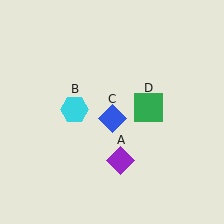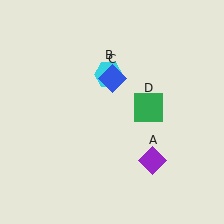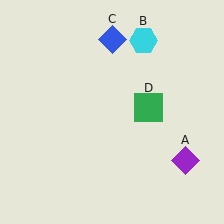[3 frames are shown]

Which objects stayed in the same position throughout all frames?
Green square (object D) remained stationary.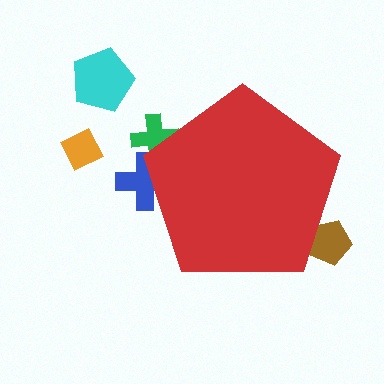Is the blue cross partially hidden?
Yes, the blue cross is partially hidden behind the red pentagon.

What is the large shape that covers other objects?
A red pentagon.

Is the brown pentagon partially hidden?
Yes, the brown pentagon is partially hidden behind the red pentagon.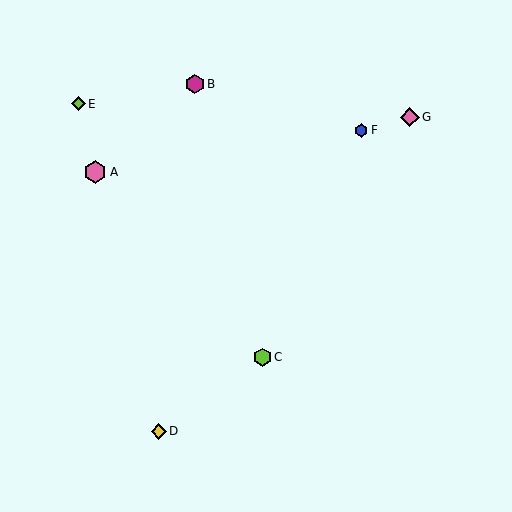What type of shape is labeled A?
Shape A is a pink hexagon.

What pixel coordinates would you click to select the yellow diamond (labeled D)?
Click at (159, 431) to select the yellow diamond D.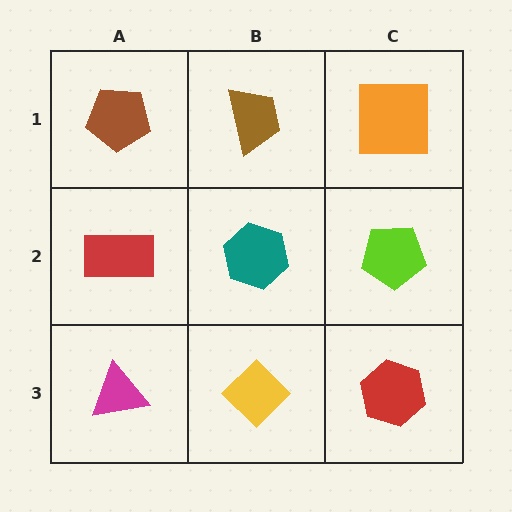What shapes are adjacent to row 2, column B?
A brown trapezoid (row 1, column B), a yellow diamond (row 3, column B), a red rectangle (row 2, column A), a lime pentagon (row 2, column C).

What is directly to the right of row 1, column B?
An orange square.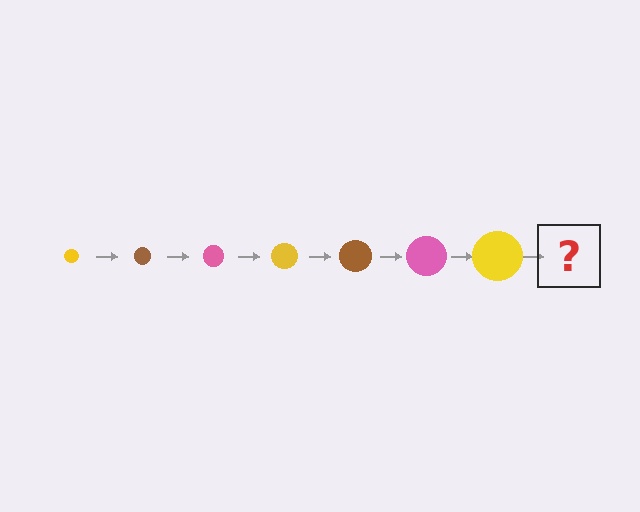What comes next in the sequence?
The next element should be a brown circle, larger than the previous one.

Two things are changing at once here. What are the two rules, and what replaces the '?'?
The two rules are that the circle grows larger each step and the color cycles through yellow, brown, and pink. The '?' should be a brown circle, larger than the previous one.